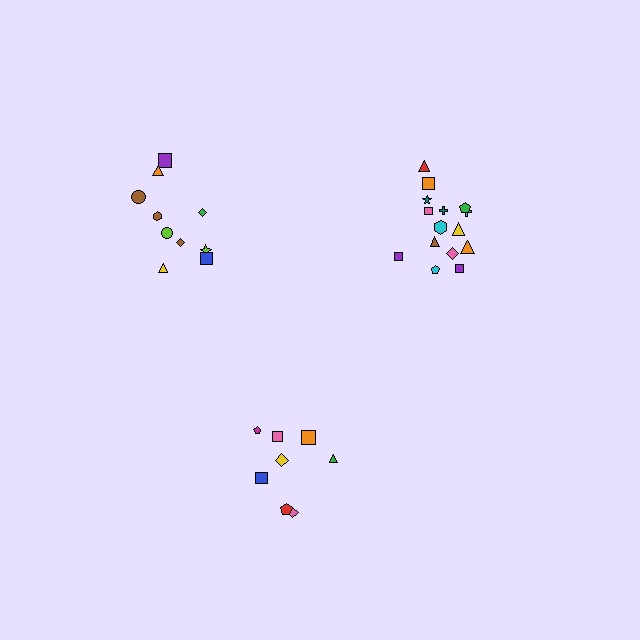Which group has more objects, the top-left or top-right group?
The top-right group.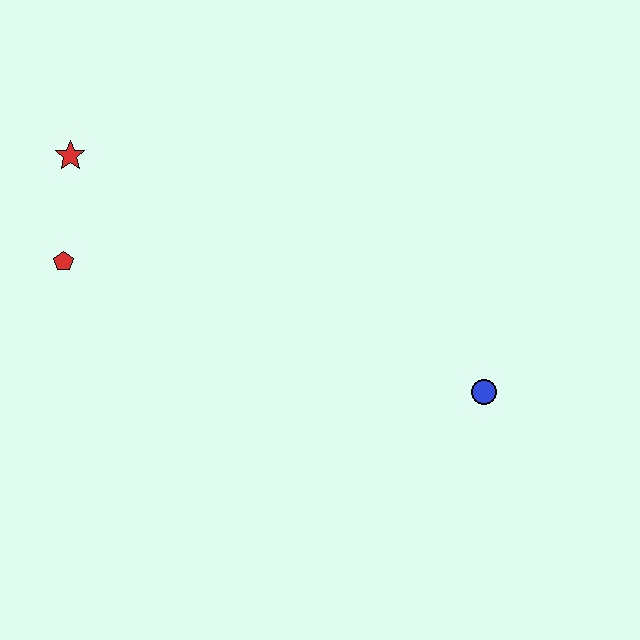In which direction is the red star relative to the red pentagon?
The red star is above the red pentagon.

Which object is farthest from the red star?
The blue circle is farthest from the red star.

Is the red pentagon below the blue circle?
No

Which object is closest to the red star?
The red pentagon is closest to the red star.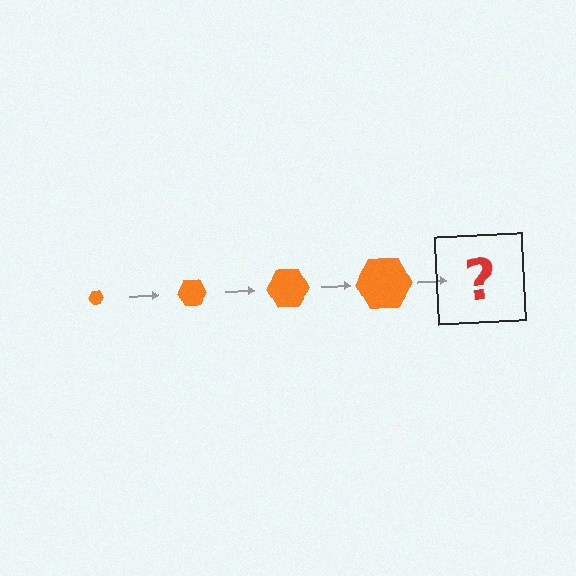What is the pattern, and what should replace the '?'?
The pattern is that the hexagon gets progressively larger each step. The '?' should be an orange hexagon, larger than the previous one.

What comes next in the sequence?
The next element should be an orange hexagon, larger than the previous one.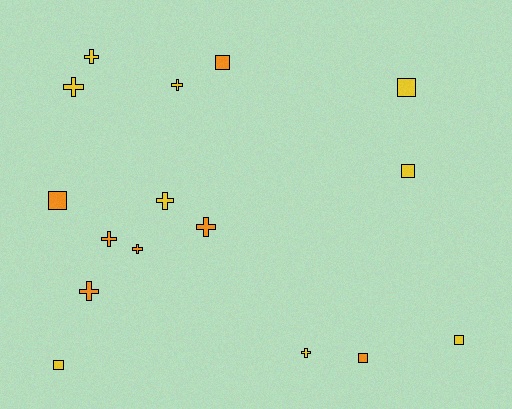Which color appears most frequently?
Yellow, with 9 objects.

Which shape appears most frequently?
Cross, with 9 objects.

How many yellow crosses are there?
There are 5 yellow crosses.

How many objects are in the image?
There are 16 objects.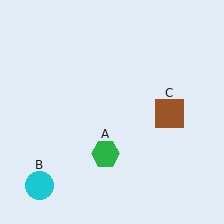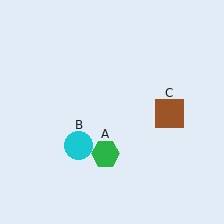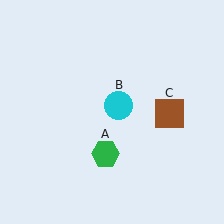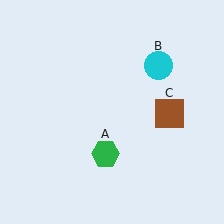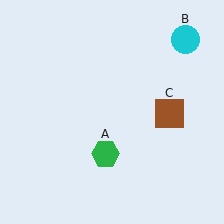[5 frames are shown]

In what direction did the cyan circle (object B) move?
The cyan circle (object B) moved up and to the right.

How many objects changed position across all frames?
1 object changed position: cyan circle (object B).